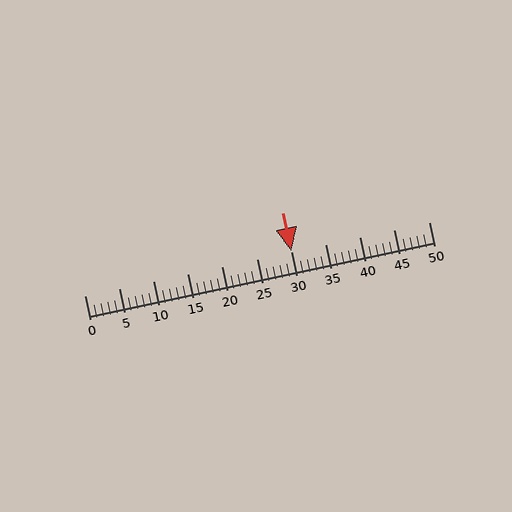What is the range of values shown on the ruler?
The ruler shows values from 0 to 50.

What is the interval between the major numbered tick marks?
The major tick marks are spaced 5 units apart.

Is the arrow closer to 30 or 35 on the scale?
The arrow is closer to 30.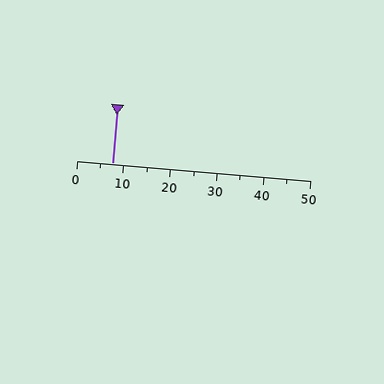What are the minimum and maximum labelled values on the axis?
The axis runs from 0 to 50.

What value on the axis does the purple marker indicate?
The marker indicates approximately 7.5.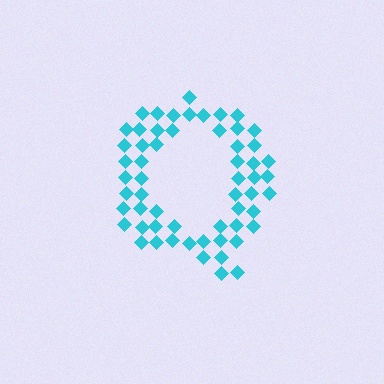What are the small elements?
The small elements are diamonds.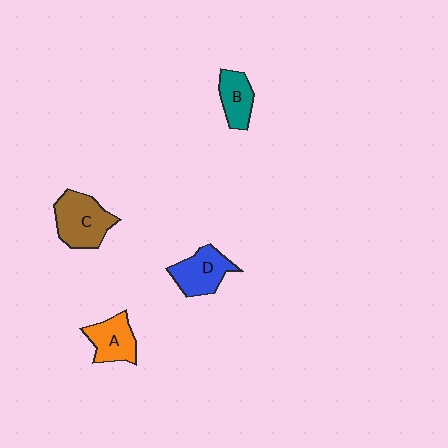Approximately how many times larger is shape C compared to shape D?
Approximately 1.2 times.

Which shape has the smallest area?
Shape B (teal).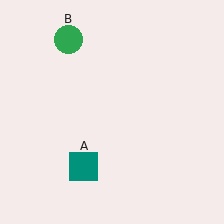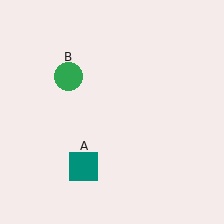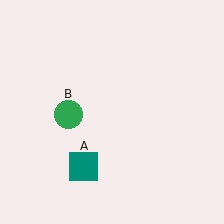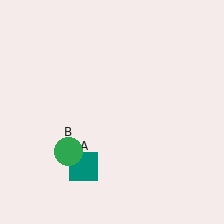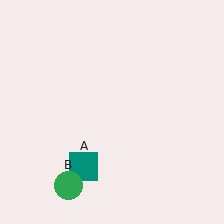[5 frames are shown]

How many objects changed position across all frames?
1 object changed position: green circle (object B).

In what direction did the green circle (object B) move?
The green circle (object B) moved down.